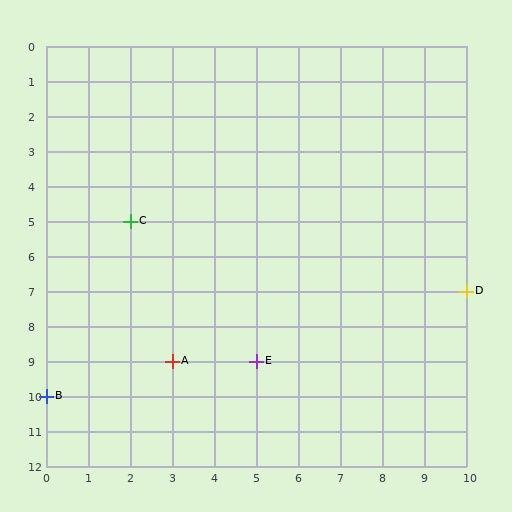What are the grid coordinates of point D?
Point D is at grid coordinates (10, 7).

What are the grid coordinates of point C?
Point C is at grid coordinates (2, 5).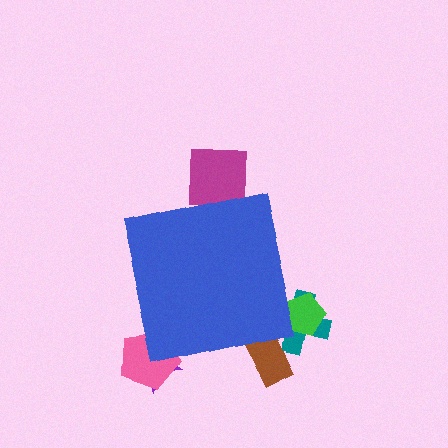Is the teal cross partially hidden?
Yes, the teal cross is partially hidden behind the blue square.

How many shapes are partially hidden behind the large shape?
6 shapes are partially hidden.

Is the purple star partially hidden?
Yes, the purple star is partially hidden behind the blue square.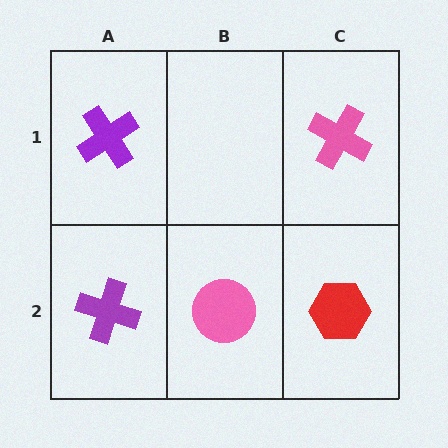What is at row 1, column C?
A pink cross.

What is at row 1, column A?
A purple cross.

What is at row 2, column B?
A pink circle.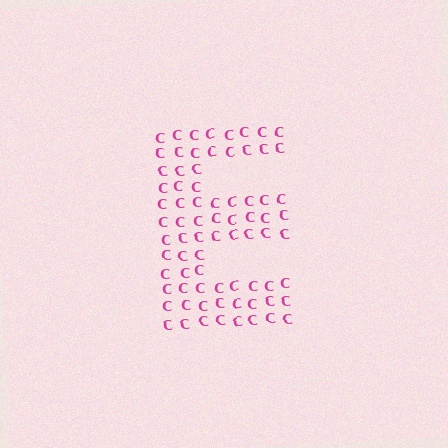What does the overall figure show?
The overall figure shows the letter E.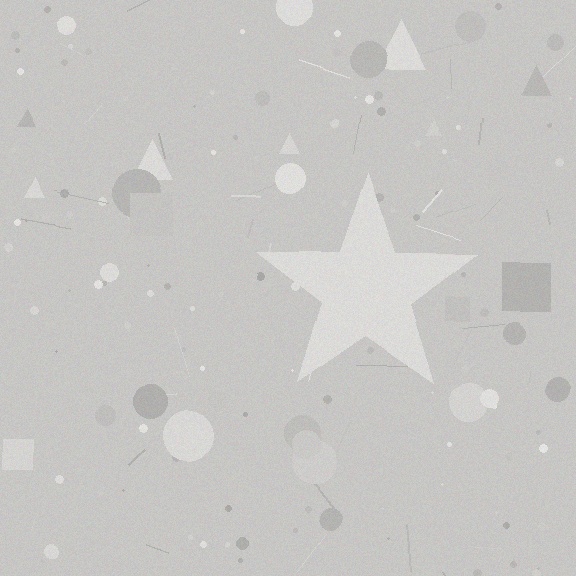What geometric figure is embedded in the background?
A star is embedded in the background.